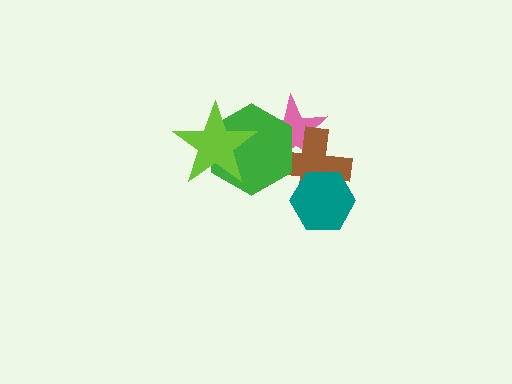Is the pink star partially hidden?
Yes, it is partially covered by another shape.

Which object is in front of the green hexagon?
The lime star is in front of the green hexagon.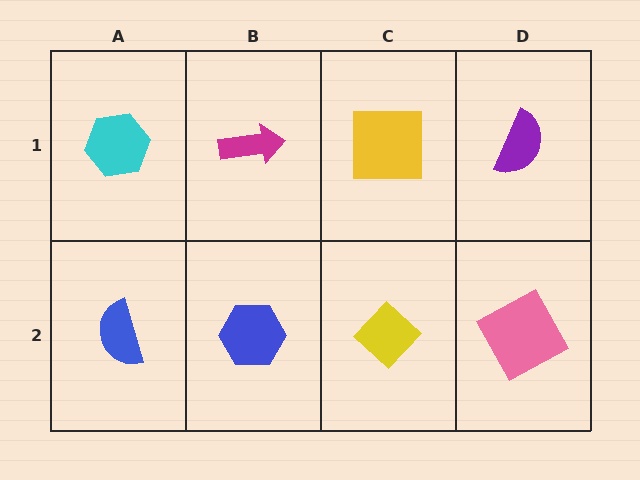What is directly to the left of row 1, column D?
A yellow square.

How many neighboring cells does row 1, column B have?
3.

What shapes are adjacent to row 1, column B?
A blue hexagon (row 2, column B), a cyan hexagon (row 1, column A), a yellow square (row 1, column C).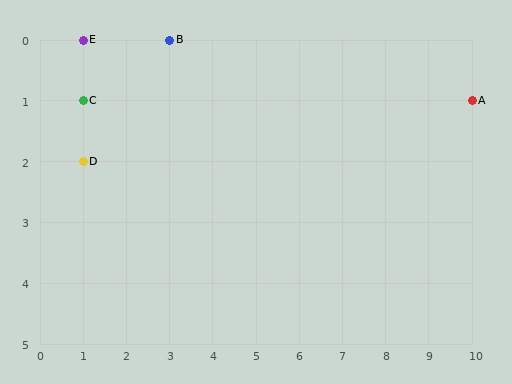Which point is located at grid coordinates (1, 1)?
Point C is at (1, 1).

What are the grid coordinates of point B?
Point B is at grid coordinates (3, 0).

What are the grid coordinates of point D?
Point D is at grid coordinates (1, 2).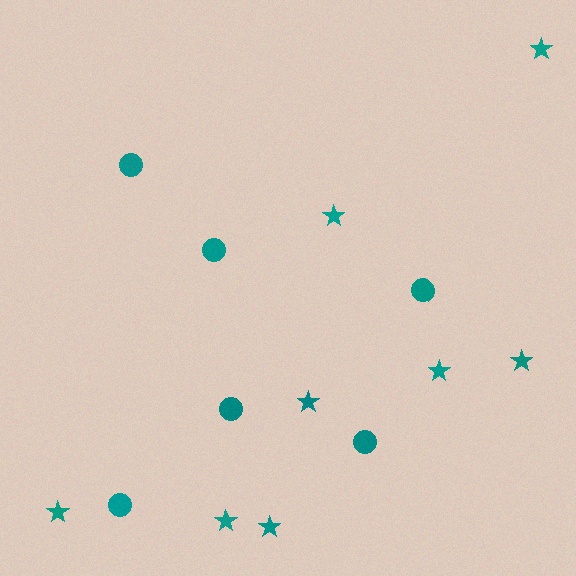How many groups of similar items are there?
There are 2 groups: one group of stars (8) and one group of circles (6).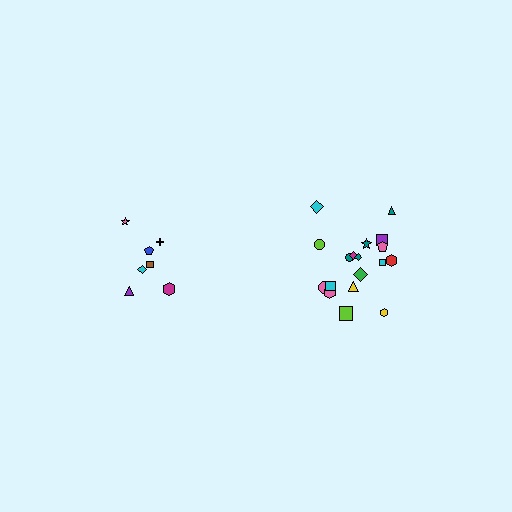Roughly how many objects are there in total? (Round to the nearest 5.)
Roughly 25 objects in total.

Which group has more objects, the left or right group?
The right group.